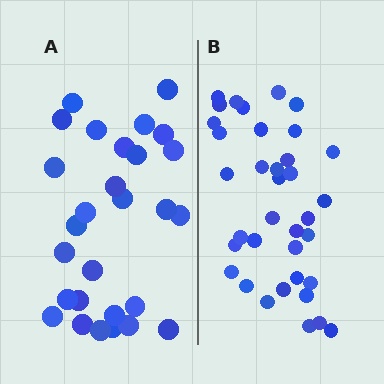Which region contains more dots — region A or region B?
Region B (the right region) has more dots.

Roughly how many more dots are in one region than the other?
Region B has roughly 8 or so more dots than region A.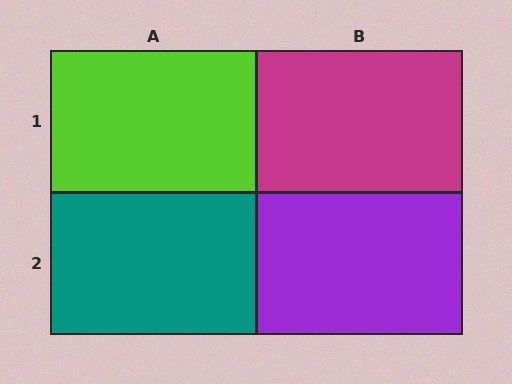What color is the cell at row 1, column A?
Lime.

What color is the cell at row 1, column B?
Magenta.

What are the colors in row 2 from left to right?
Teal, purple.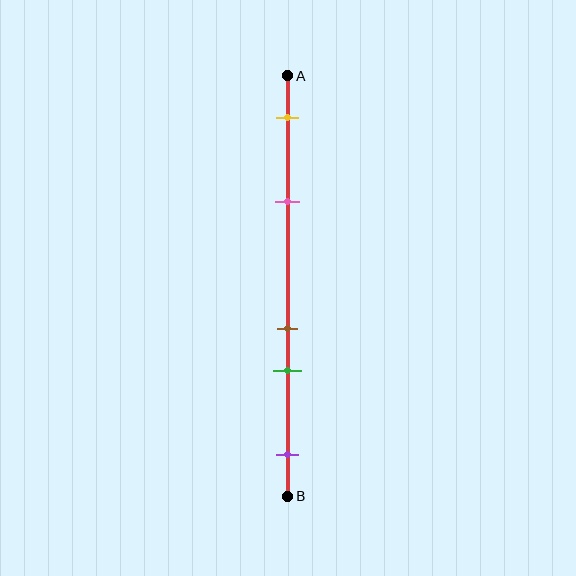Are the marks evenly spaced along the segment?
No, the marks are not evenly spaced.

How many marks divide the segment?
There are 5 marks dividing the segment.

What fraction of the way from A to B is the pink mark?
The pink mark is approximately 30% (0.3) of the way from A to B.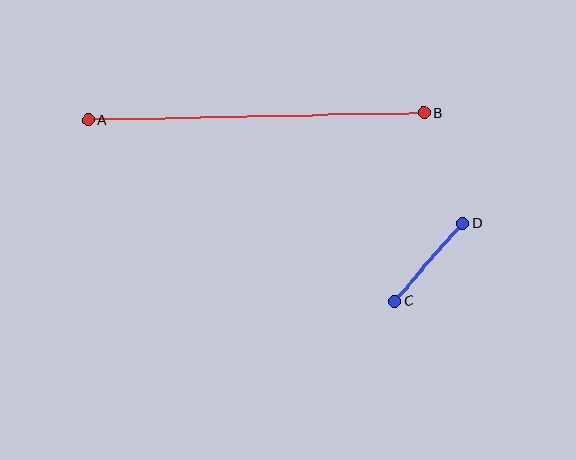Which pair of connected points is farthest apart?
Points A and B are farthest apart.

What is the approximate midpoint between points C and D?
The midpoint is at approximately (429, 262) pixels.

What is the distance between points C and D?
The distance is approximately 103 pixels.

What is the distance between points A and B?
The distance is approximately 336 pixels.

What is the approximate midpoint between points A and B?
The midpoint is at approximately (256, 117) pixels.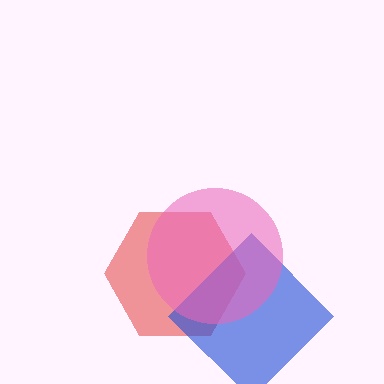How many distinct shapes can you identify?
There are 3 distinct shapes: a red hexagon, a blue diamond, a pink circle.